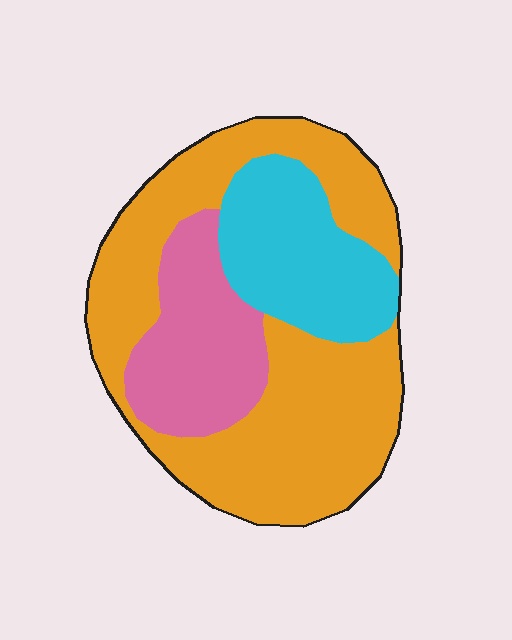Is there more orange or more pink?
Orange.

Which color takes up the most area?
Orange, at roughly 55%.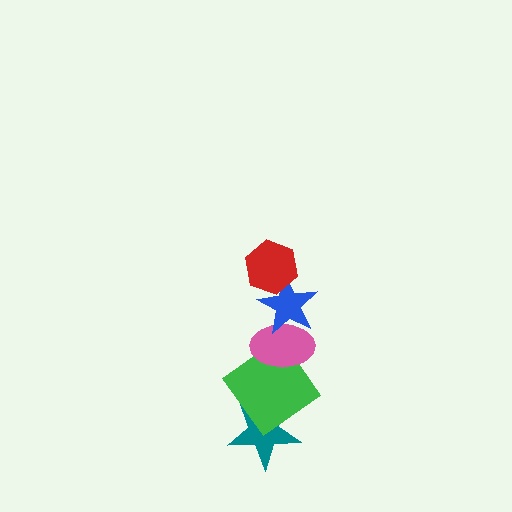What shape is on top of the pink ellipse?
The blue star is on top of the pink ellipse.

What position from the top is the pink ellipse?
The pink ellipse is 3rd from the top.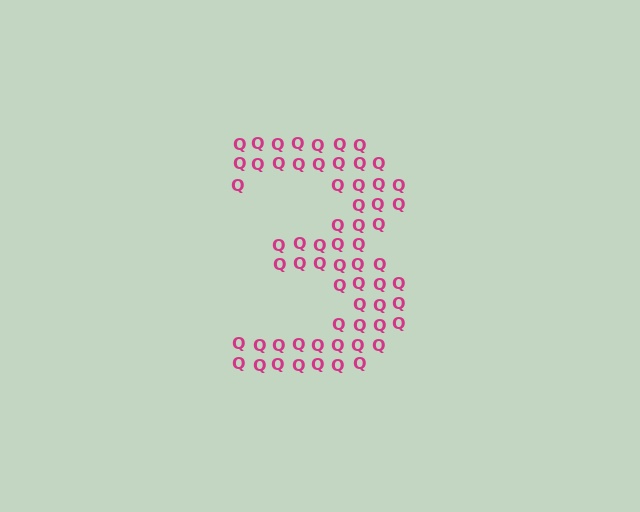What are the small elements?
The small elements are letter Q's.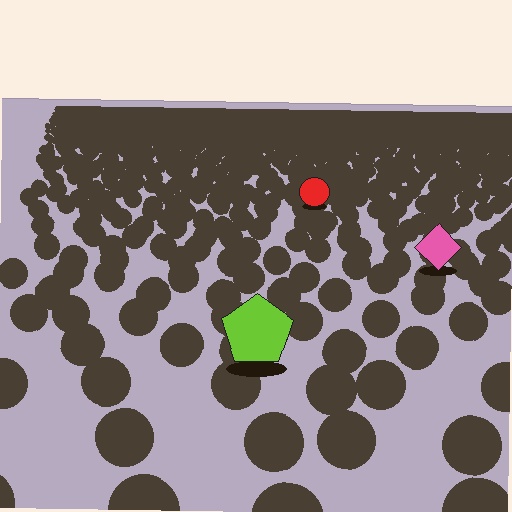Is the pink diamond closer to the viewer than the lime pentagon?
No. The lime pentagon is closer — you can tell from the texture gradient: the ground texture is coarser near it.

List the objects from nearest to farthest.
From nearest to farthest: the lime pentagon, the pink diamond, the red circle.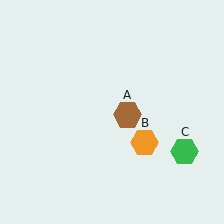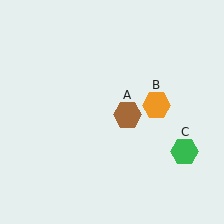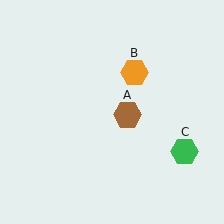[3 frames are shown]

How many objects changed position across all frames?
1 object changed position: orange hexagon (object B).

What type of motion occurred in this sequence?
The orange hexagon (object B) rotated counterclockwise around the center of the scene.